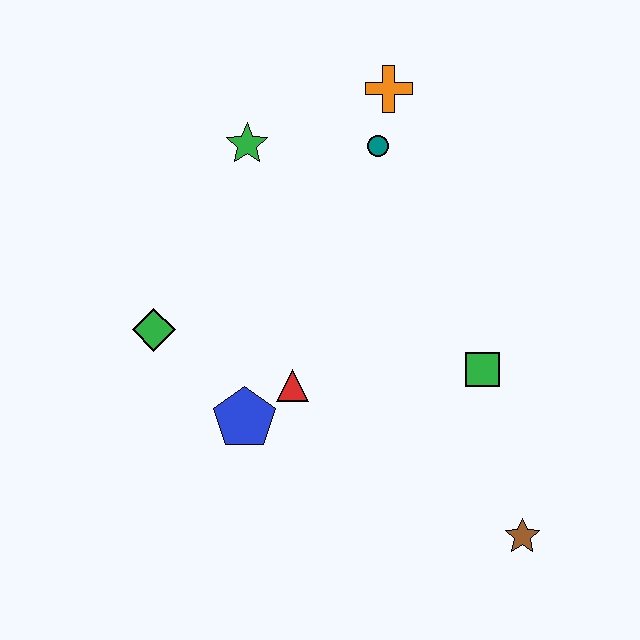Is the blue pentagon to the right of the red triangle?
No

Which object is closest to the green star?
The teal circle is closest to the green star.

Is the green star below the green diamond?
No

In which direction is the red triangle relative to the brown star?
The red triangle is to the left of the brown star.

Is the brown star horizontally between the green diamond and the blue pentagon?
No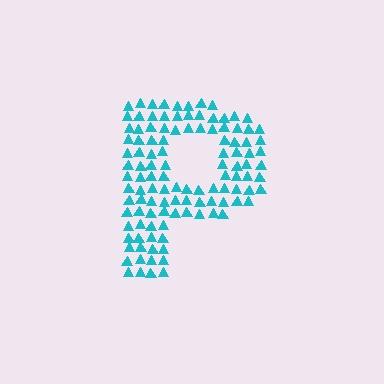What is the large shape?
The large shape is the letter P.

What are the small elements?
The small elements are triangles.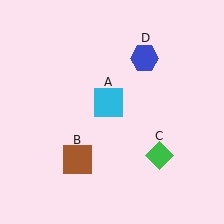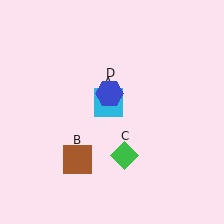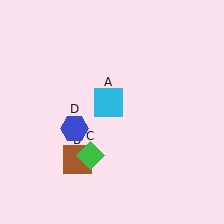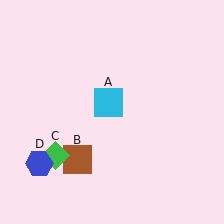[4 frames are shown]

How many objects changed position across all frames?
2 objects changed position: green diamond (object C), blue hexagon (object D).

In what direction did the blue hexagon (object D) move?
The blue hexagon (object D) moved down and to the left.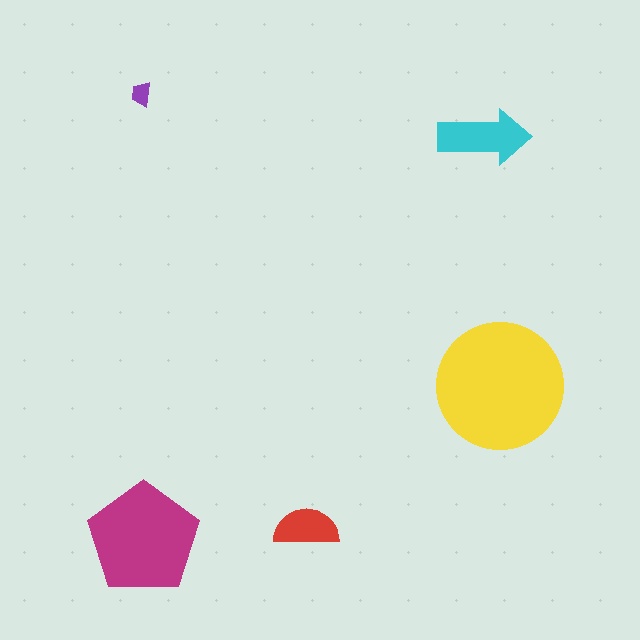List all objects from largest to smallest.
The yellow circle, the magenta pentagon, the cyan arrow, the red semicircle, the purple trapezoid.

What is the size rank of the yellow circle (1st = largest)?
1st.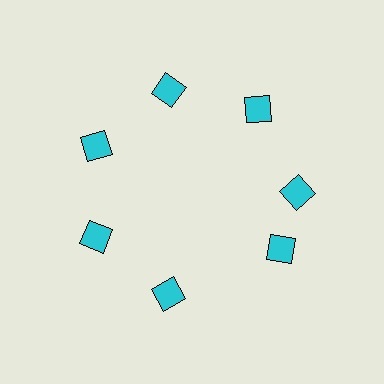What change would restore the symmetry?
The symmetry would be restored by rotating it back into even spacing with its neighbors so that all 7 diamonds sit at equal angles and equal distance from the center.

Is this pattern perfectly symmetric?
No. The 7 cyan diamonds are arranged in a ring, but one element near the 5 o'clock position is rotated out of alignment along the ring, breaking the 7-fold rotational symmetry.